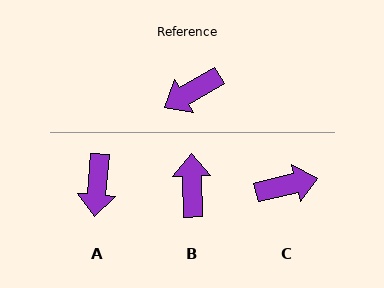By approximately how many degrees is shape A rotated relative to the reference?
Approximately 54 degrees counter-clockwise.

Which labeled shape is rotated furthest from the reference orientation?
C, about 163 degrees away.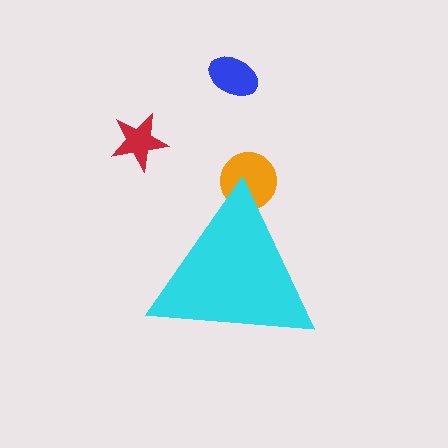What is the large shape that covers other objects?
A cyan triangle.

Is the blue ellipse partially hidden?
No, the blue ellipse is fully visible.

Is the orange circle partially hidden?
Yes, the orange circle is partially hidden behind the cyan triangle.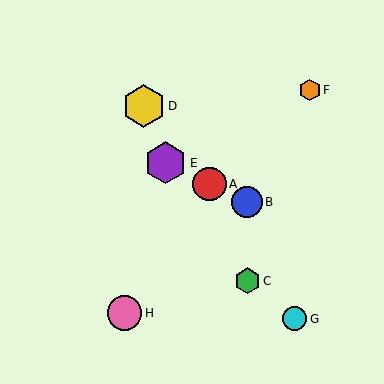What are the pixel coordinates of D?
Object D is at (144, 106).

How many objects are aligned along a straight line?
3 objects (A, B, E) are aligned along a straight line.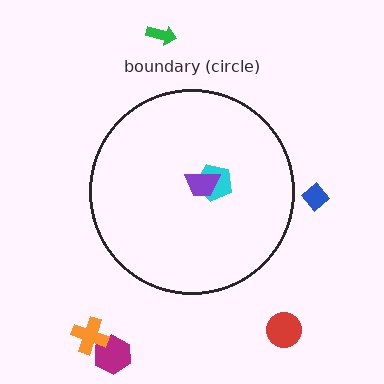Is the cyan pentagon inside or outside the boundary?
Inside.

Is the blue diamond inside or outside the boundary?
Outside.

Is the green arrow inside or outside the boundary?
Outside.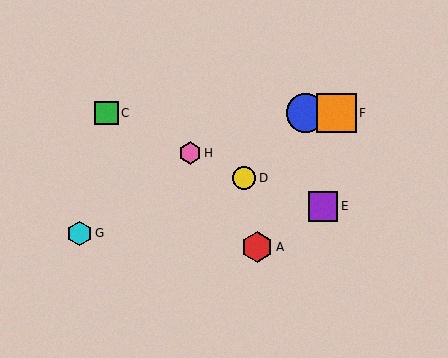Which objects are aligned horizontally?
Objects B, C, F are aligned horizontally.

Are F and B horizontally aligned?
Yes, both are at y≈113.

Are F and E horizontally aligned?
No, F is at y≈113 and E is at y≈206.